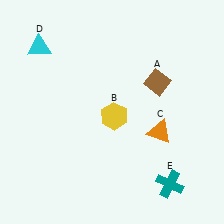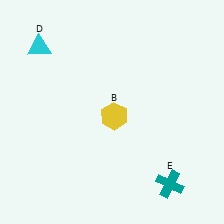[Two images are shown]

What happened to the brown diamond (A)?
The brown diamond (A) was removed in Image 2. It was in the top-right area of Image 1.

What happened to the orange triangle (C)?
The orange triangle (C) was removed in Image 2. It was in the bottom-right area of Image 1.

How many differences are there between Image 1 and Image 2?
There are 2 differences between the two images.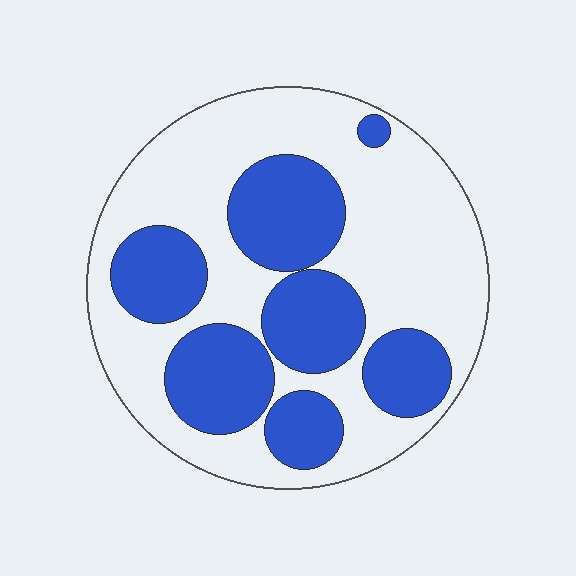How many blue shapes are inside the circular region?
7.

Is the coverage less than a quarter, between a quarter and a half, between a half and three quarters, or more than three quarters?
Between a quarter and a half.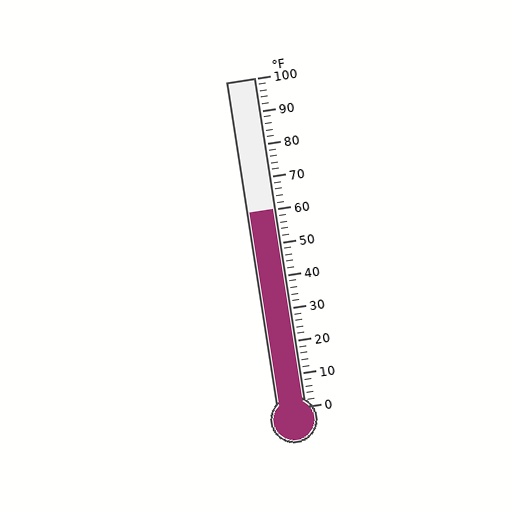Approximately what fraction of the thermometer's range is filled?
The thermometer is filled to approximately 60% of its range.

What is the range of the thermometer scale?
The thermometer scale ranges from 0°F to 100°F.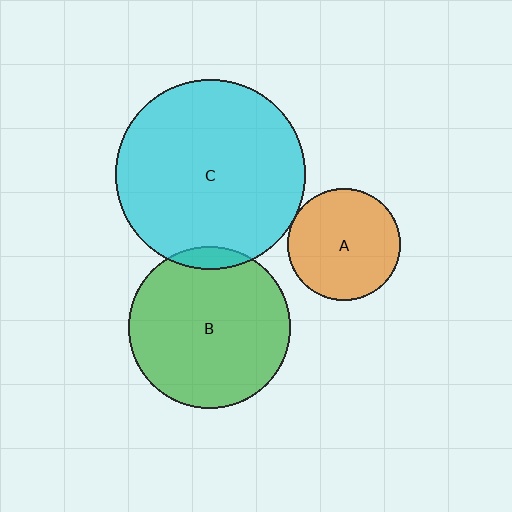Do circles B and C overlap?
Yes.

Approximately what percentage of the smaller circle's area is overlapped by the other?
Approximately 5%.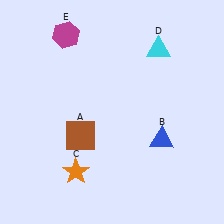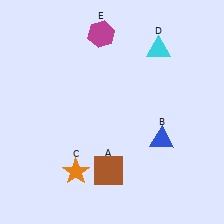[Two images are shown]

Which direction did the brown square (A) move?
The brown square (A) moved down.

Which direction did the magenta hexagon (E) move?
The magenta hexagon (E) moved right.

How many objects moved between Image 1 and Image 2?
2 objects moved between the two images.